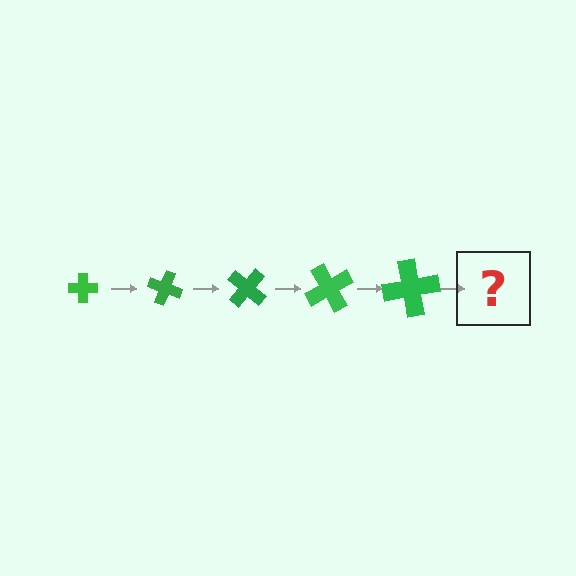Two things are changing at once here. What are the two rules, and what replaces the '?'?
The two rules are that the cross grows larger each step and it rotates 20 degrees each step. The '?' should be a cross, larger than the previous one and rotated 100 degrees from the start.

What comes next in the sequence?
The next element should be a cross, larger than the previous one and rotated 100 degrees from the start.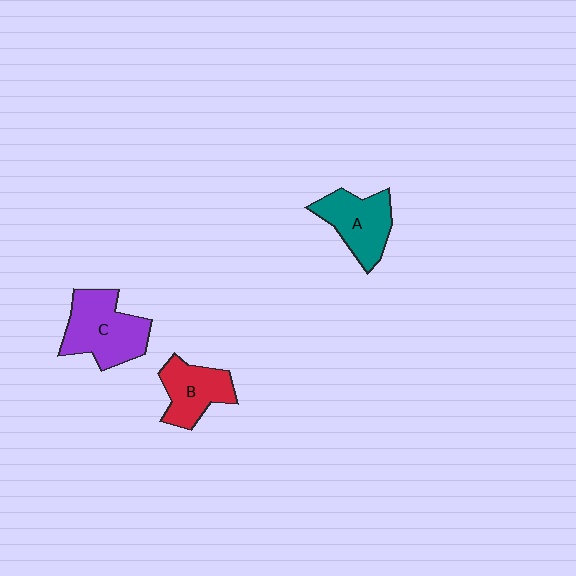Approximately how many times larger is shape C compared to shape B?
Approximately 1.4 times.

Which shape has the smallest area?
Shape B (red).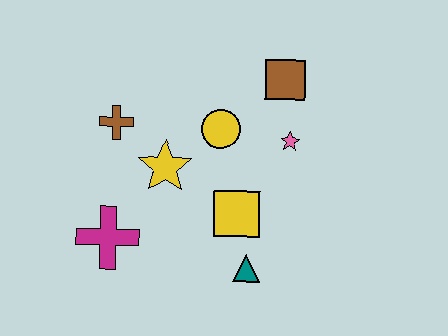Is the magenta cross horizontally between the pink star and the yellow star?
No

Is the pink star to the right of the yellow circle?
Yes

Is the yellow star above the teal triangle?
Yes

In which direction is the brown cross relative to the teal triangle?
The brown cross is above the teal triangle.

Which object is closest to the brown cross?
The yellow star is closest to the brown cross.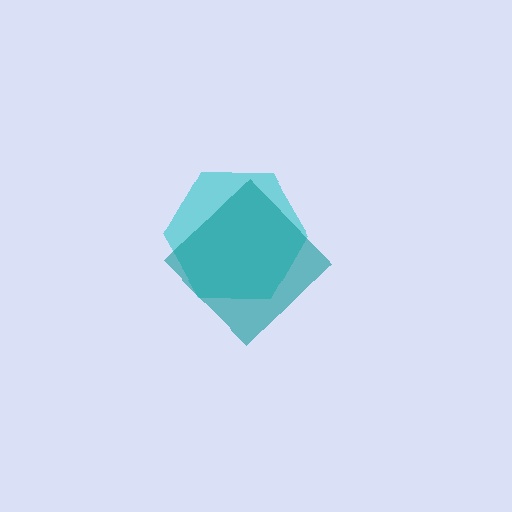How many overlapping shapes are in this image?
There are 2 overlapping shapes in the image.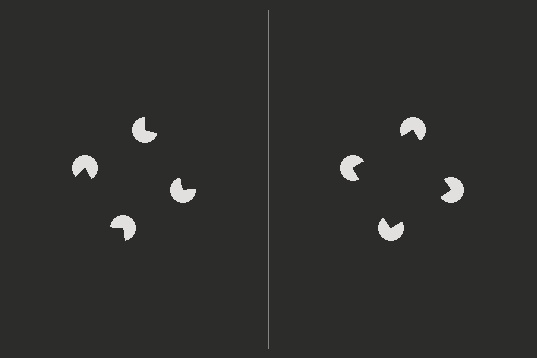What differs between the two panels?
The pac-man discs are positioned identically on both sides; only the wedge orientations differ. On the right they align to a square; on the left they are misaligned.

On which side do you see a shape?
An illusory square appears on the right side. On the left side the wedge cuts are rotated, so no coherent shape forms.